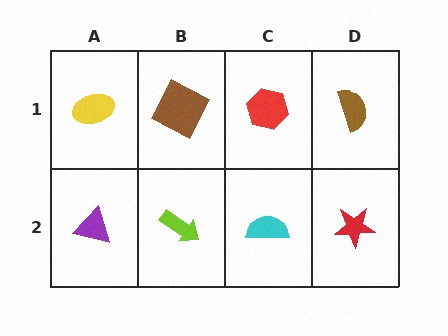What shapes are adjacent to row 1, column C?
A cyan semicircle (row 2, column C), a brown square (row 1, column B), a brown semicircle (row 1, column D).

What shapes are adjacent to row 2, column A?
A yellow ellipse (row 1, column A), a lime arrow (row 2, column B).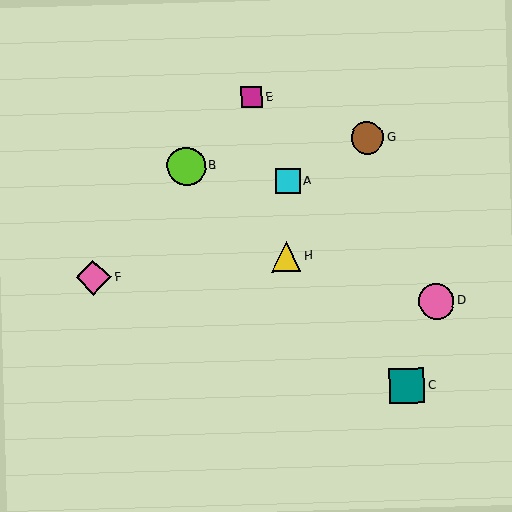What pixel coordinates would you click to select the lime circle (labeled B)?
Click at (187, 166) to select the lime circle B.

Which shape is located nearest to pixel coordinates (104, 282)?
The pink diamond (labeled F) at (93, 277) is nearest to that location.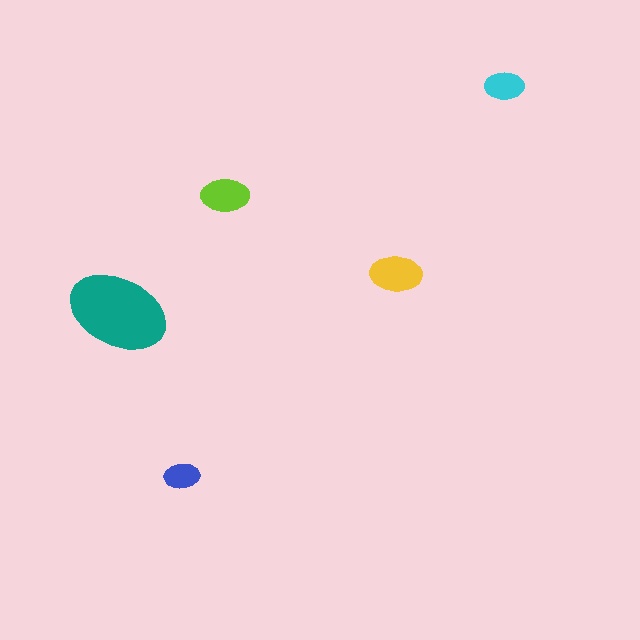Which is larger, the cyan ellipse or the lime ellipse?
The lime one.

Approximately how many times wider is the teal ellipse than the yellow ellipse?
About 2 times wider.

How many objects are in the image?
There are 5 objects in the image.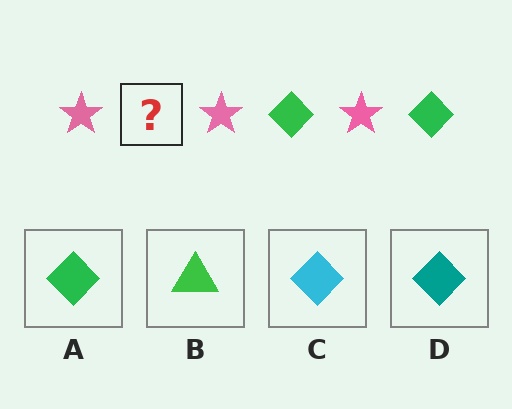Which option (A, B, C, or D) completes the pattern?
A.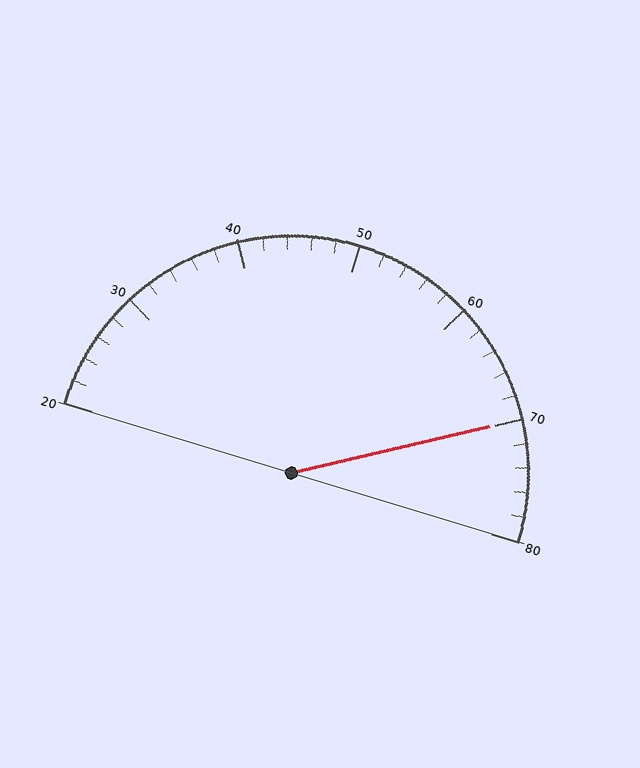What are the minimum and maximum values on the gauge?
The gauge ranges from 20 to 80.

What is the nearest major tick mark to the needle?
The nearest major tick mark is 70.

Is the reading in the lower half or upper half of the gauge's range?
The reading is in the upper half of the range (20 to 80).